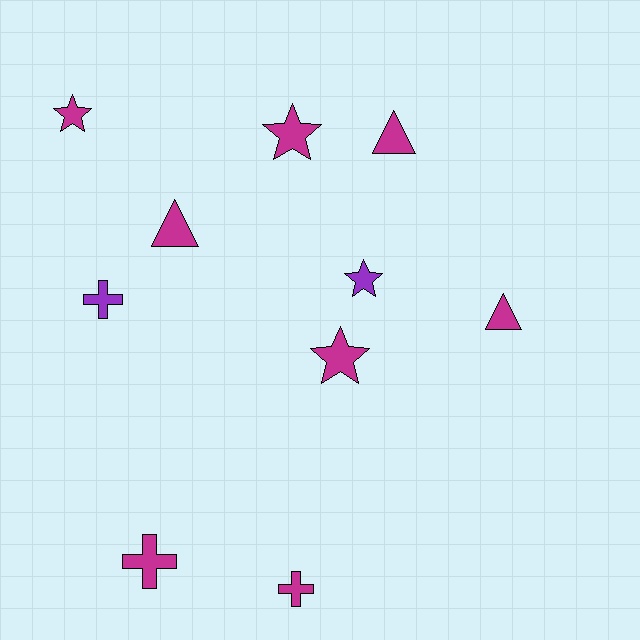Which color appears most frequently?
Magenta, with 8 objects.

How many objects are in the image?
There are 10 objects.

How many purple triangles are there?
There are no purple triangles.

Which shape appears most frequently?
Star, with 4 objects.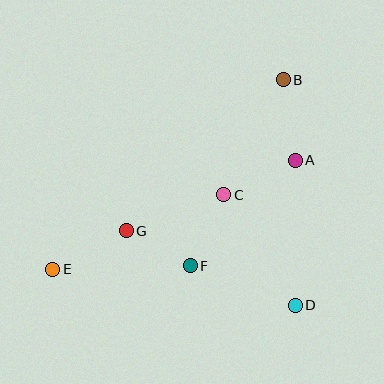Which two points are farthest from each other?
Points B and E are farthest from each other.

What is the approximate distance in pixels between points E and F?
The distance between E and F is approximately 138 pixels.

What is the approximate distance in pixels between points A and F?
The distance between A and F is approximately 149 pixels.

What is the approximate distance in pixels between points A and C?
The distance between A and C is approximately 79 pixels.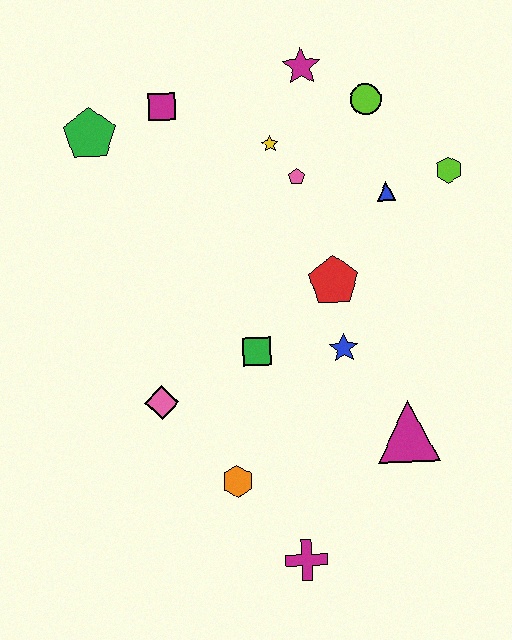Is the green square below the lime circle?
Yes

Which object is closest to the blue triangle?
The lime hexagon is closest to the blue triangle.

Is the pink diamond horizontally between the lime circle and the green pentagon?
Yes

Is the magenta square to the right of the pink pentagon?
No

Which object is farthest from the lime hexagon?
The magenta cross is farthest from the lime hexagon.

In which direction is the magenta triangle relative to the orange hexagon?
The magenta triangle is to the right of the orange hexagon.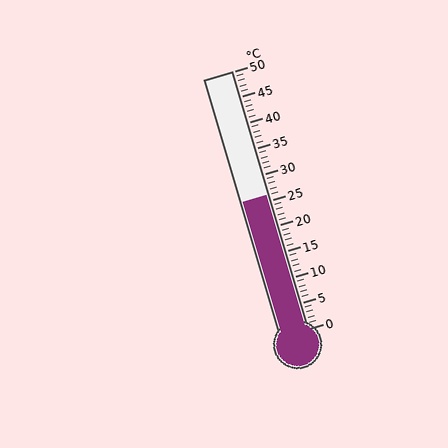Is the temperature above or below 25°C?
The temperature is above 25°C.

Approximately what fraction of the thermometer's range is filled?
The thermometer is filled to approximately 50% of its range.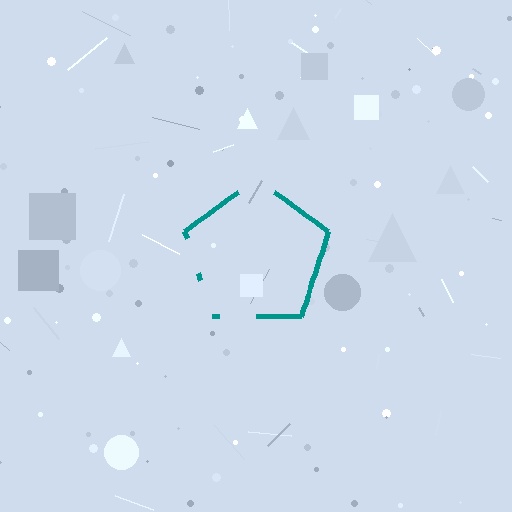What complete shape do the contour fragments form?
The contour fragments form a pentagon.